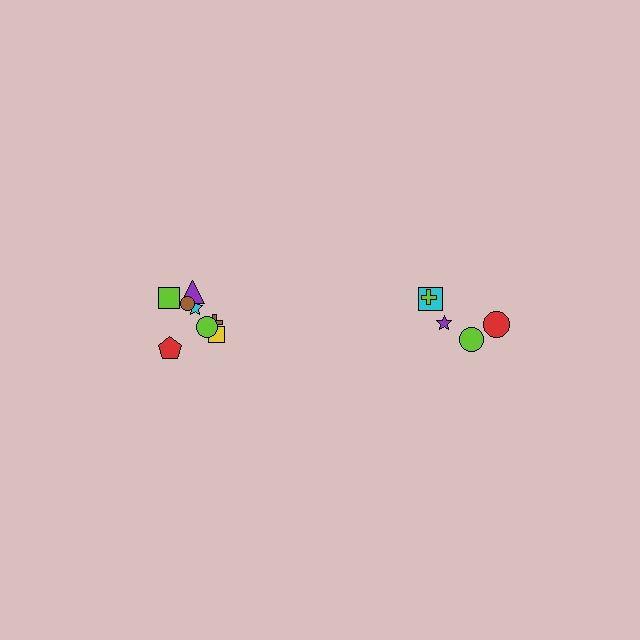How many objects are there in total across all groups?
There are 13 objects.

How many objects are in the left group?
There are 8 objects.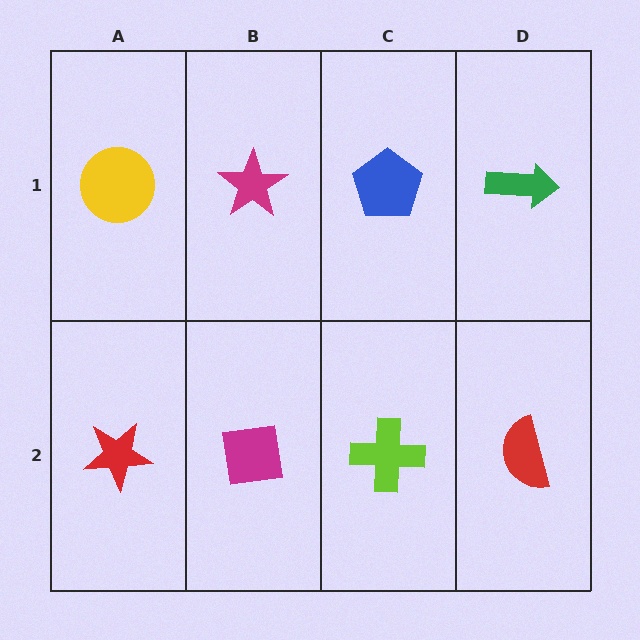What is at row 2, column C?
A lime cross.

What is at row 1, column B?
A magenta star.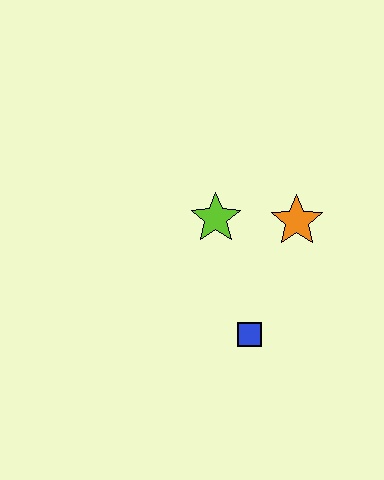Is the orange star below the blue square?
No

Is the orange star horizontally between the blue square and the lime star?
No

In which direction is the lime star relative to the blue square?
The lime star is above the blue square.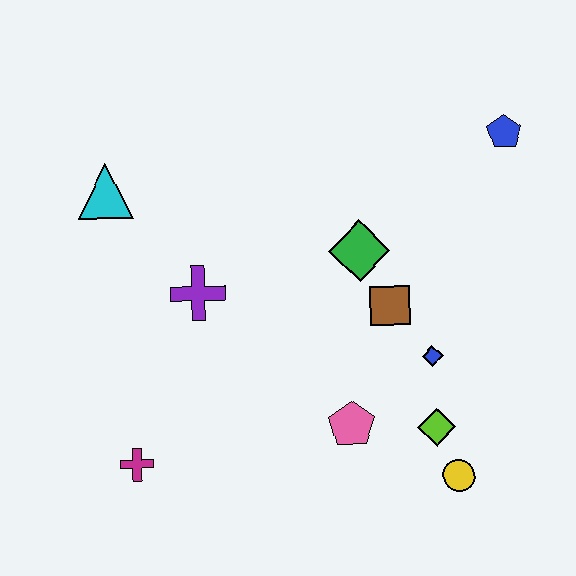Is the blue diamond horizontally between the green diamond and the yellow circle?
Yes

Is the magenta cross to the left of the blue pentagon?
Yes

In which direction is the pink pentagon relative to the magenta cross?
The pink pentagon is to the right of the magenta cross.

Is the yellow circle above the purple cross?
No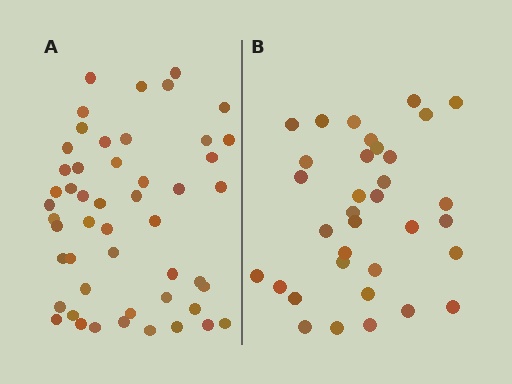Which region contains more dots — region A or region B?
Region A (the left region) has more dots.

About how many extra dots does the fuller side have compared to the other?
Region A has approximately 15 more dots than region B.